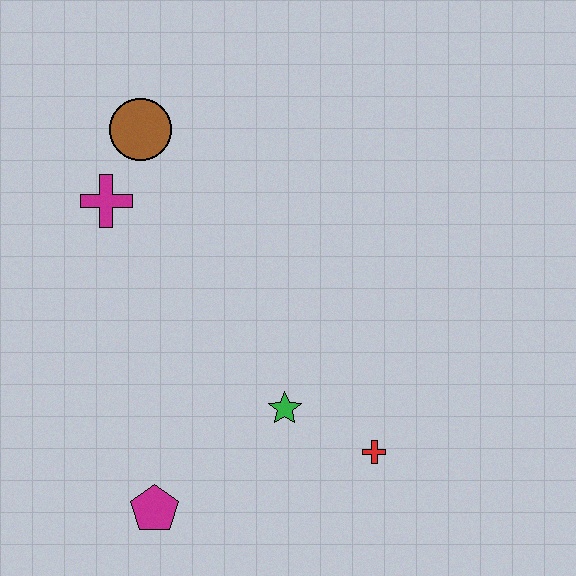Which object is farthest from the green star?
The brown circle is farthest from the green star.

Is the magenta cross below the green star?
No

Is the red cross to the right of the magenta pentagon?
Yes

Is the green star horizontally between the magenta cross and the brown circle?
No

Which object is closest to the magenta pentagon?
The green star is closest to the magenta pentagon.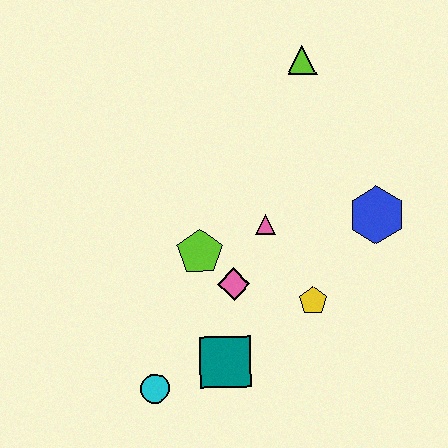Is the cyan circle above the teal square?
No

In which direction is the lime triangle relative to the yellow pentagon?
The lime triangle is above the yellow pentagon.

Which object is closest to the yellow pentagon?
The pink diamond is closest to the yellow pentagon.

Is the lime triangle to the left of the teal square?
No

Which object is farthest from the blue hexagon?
The cyan circle is farthest from the blue hexagon.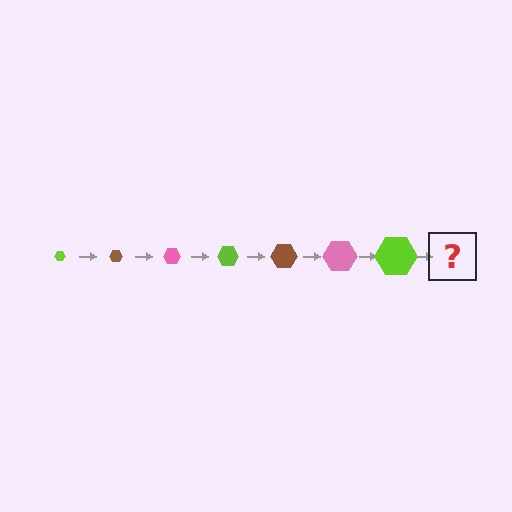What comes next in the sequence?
The next element should be a brown hexagon, larger than the previous one.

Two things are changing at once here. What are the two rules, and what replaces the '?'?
The two rules are that the hexagon grows larger each step and the color cycles through lime, brown, and pink. The '?' should be a brown hexagon, larger than the previous one.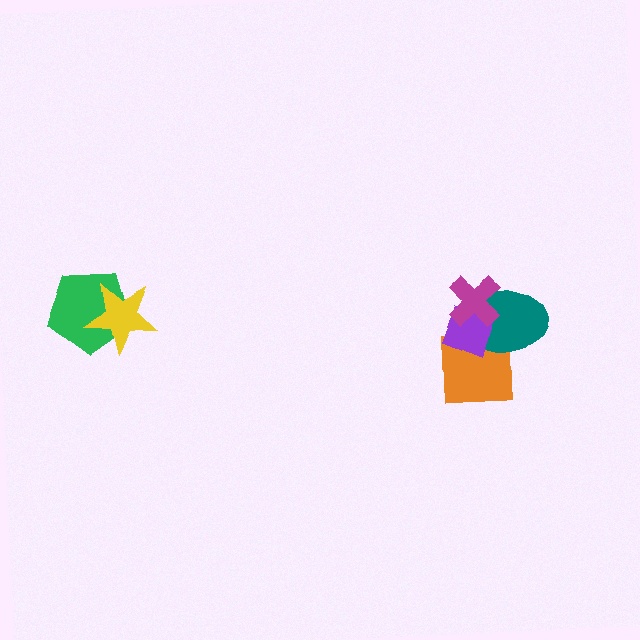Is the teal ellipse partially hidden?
Yes, it is partially covered by another shape.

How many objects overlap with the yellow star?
1 object overlaps with the yellow star.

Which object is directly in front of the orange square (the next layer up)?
The teal ellipse is directly in front of the orange square.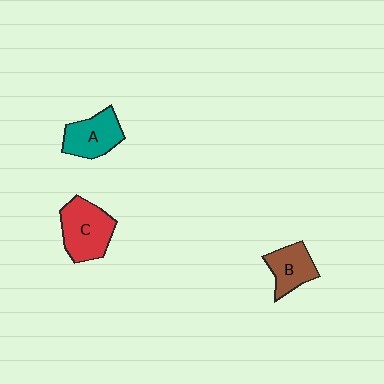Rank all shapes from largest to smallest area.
From largest to smallest: C (red), A (teal), B (brown).